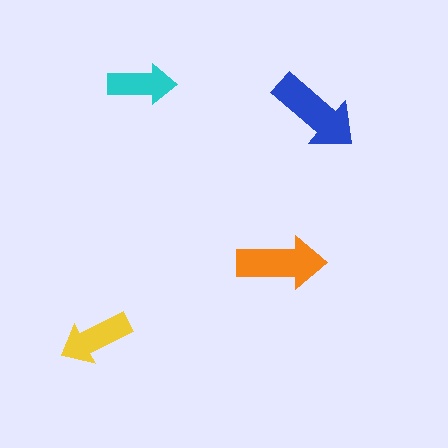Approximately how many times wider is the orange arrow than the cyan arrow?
About 1.5 times wider.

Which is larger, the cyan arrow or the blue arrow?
The blue one.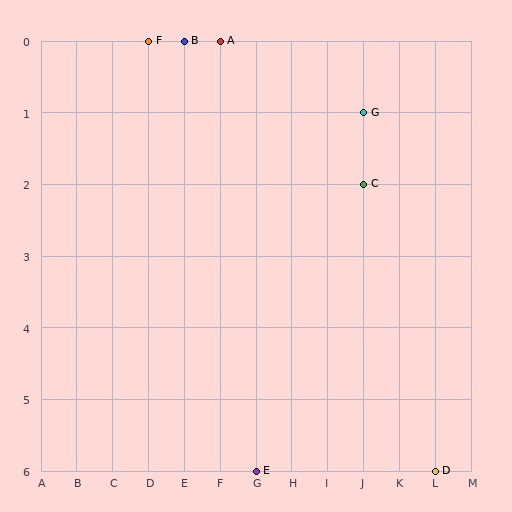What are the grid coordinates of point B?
Point B is at grid coordinates (E, 0).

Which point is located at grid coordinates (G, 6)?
Point E is at (G, 6).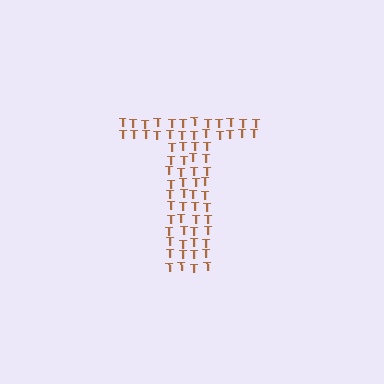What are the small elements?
The small elements are letter T's.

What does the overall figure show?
The overall figure shows the letter T.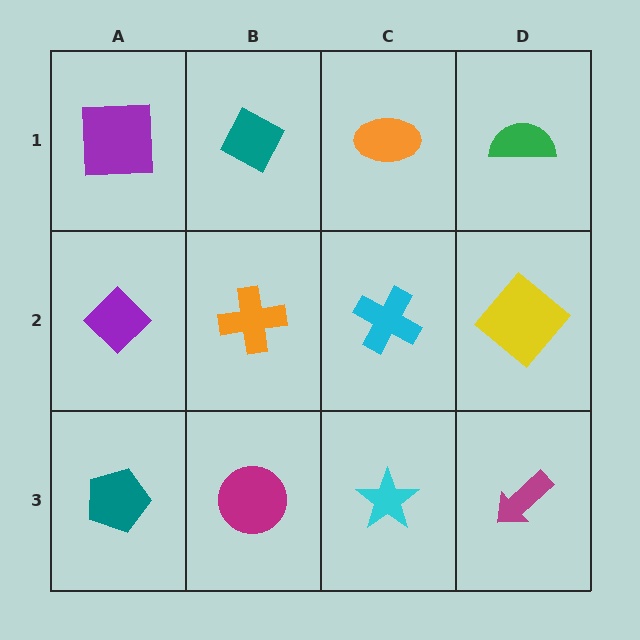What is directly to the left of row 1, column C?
A teal diamond.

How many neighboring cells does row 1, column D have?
2.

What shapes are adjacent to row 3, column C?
A cyan cross (row 2, column C), a magenta circle (row 3, column B), a magenta arrow (row 3, column D).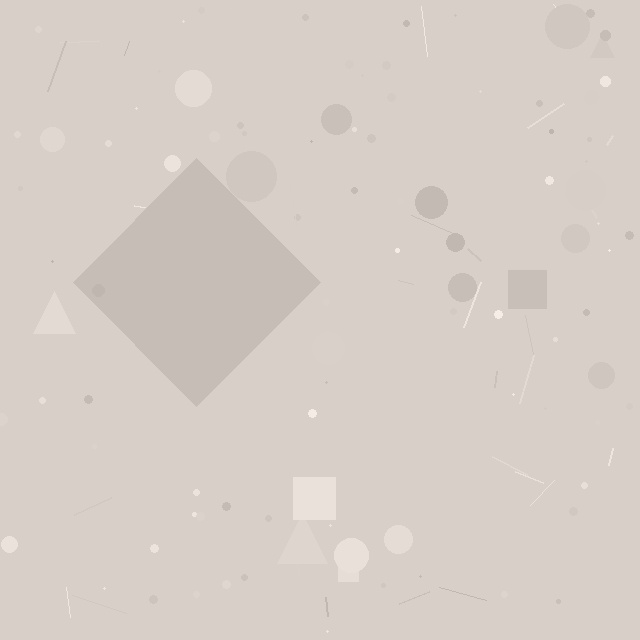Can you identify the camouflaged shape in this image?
The camouflaged shape is a diamond.